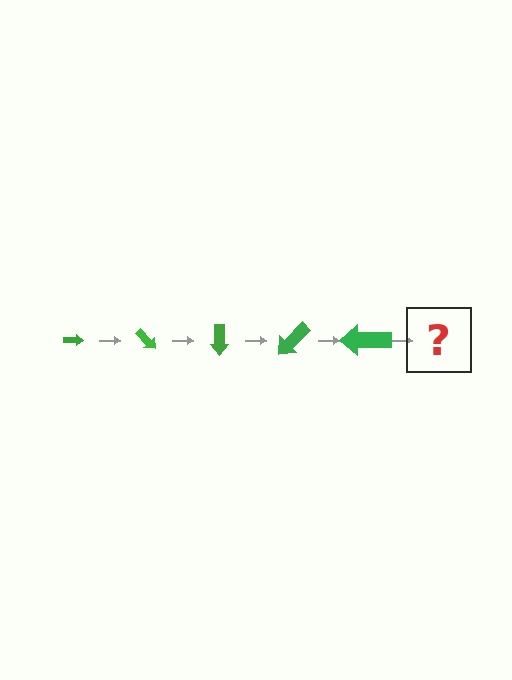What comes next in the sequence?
The next element should be an arrow, larger than the previous one and rotated 225 degrees from the start.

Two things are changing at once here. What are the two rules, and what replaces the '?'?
The two rules are that the arrow grows larger each step and it rotates 45 degrees each step. The '?' should be an arrow, larger than the previous one and rotated 225 degrees from the start.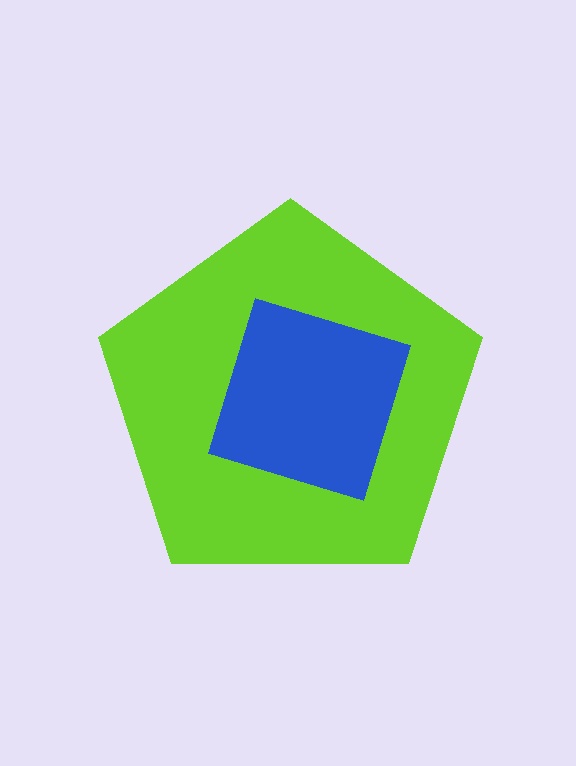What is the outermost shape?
The lime pentagon.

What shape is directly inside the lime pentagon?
The blue square.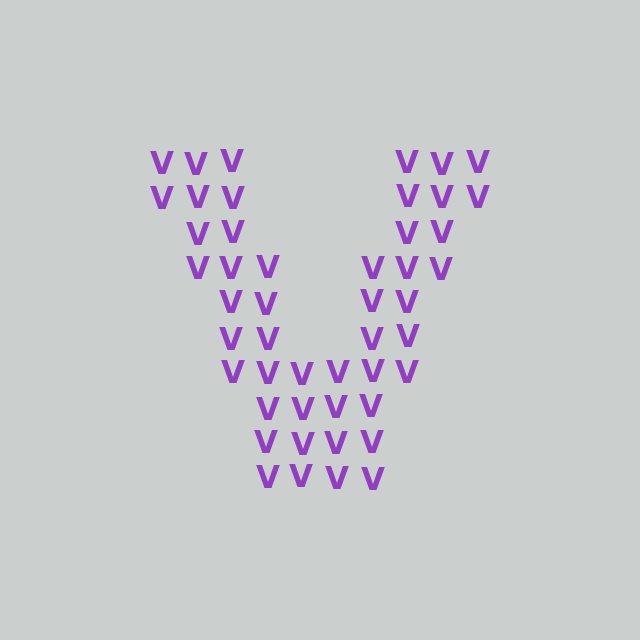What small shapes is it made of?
It is made of small letter V's.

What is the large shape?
The large shape is the letter V.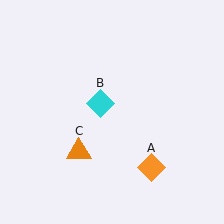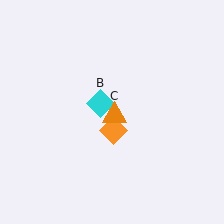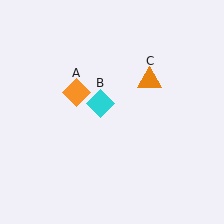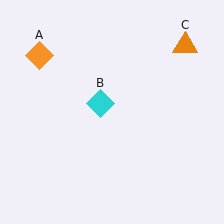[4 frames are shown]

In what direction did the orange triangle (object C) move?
The orange triangle (object C) moved up and to the right.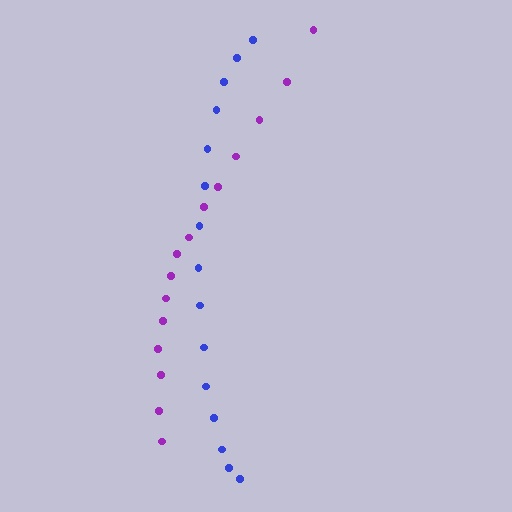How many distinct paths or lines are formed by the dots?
There are 2 distinct paths.